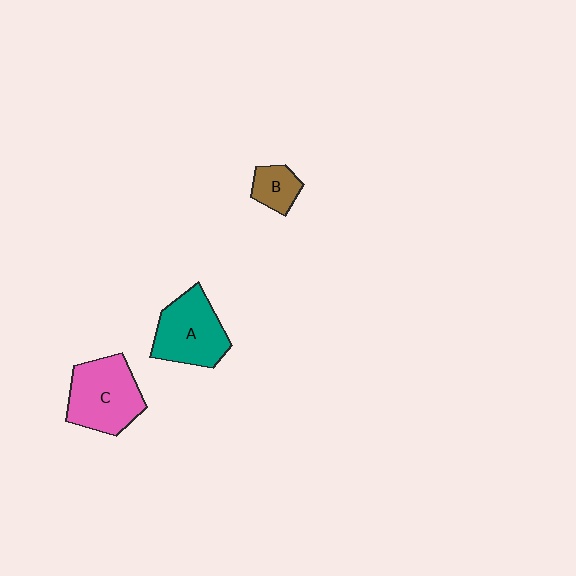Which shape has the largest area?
Shape C (pink).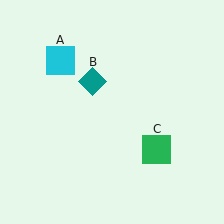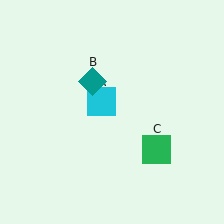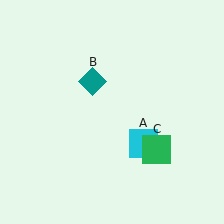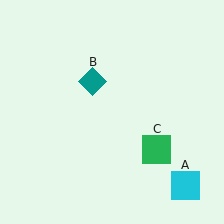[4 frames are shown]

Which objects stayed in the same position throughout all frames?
Teal diamond (object B) and green square (object C) remained stationary.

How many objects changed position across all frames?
1 object changed position: cyan square (object A).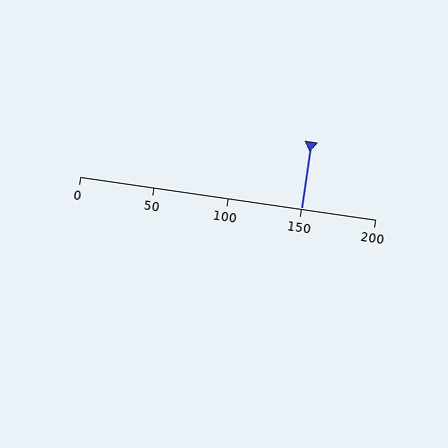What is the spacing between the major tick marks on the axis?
The major ticks are spaced 50 apart.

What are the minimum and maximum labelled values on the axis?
The axis runs from 0 to 200.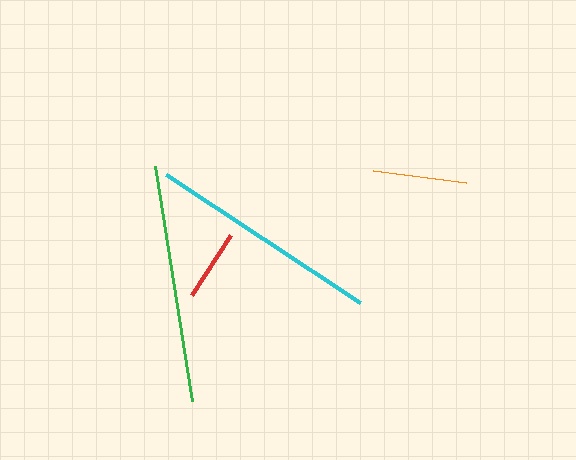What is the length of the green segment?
The green segment is approximately 237 pixels long.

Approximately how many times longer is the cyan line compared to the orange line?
The cyan line is approximately 2.5 times the length of the orange line.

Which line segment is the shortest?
The red line is the shortest at approximately 71 pixels.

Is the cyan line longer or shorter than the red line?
The cyan line is longer than the red line.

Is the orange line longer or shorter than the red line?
The orange line is longer than the red line.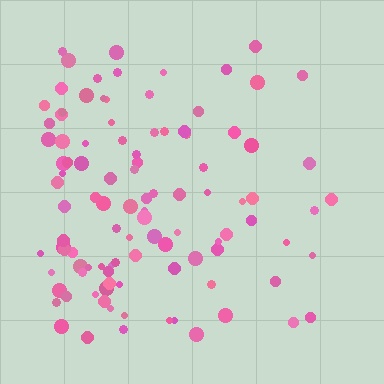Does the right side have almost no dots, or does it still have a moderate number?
Still a moderate number, just noticeably fewer than the left.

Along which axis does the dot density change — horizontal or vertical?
Horizontal.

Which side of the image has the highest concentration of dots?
The left.